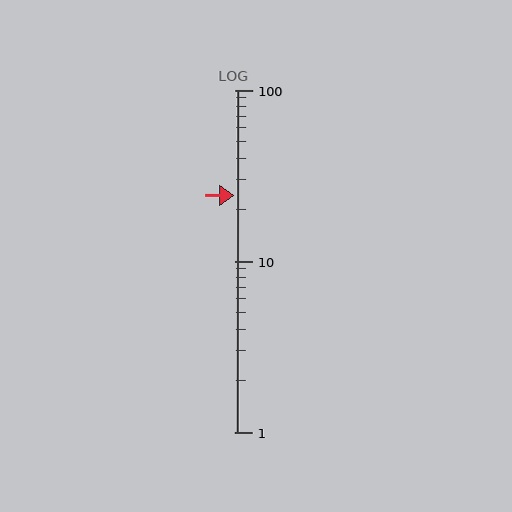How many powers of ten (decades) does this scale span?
The scale spans 2 decades, from 1 to 100.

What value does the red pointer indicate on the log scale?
The pointer indicates approximately 24.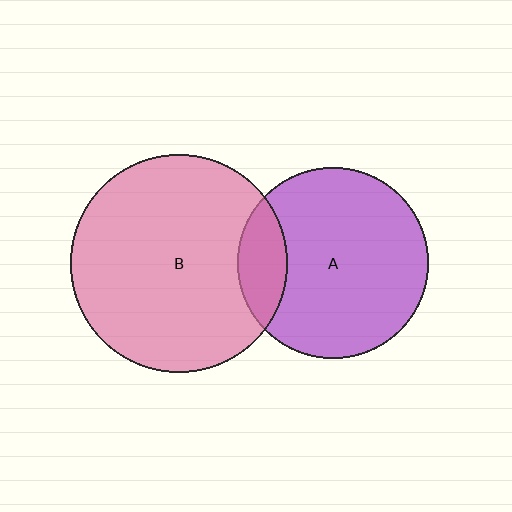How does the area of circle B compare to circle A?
Approximately 1.3 times.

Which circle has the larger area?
Circle B (pink).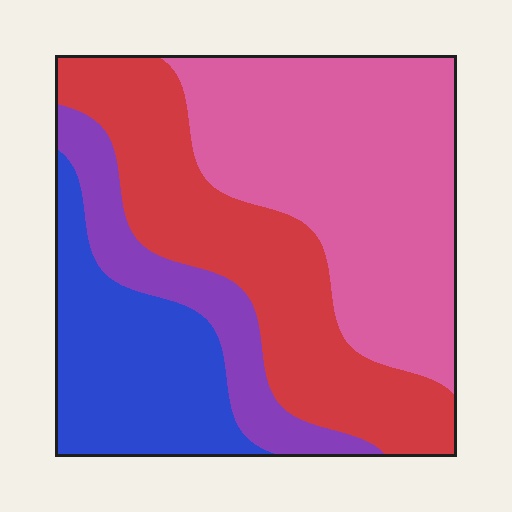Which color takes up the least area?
Purple, at roughly 15%.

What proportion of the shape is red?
Red takes up between a sixth and a third of the shape.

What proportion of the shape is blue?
Blue covers roughly 20% of the shape.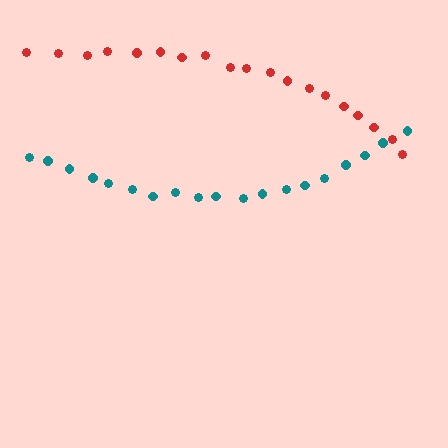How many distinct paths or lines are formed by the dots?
There are 2 distinct paths.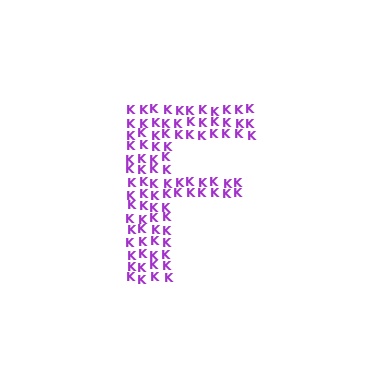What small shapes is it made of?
It is made of small letter K's.